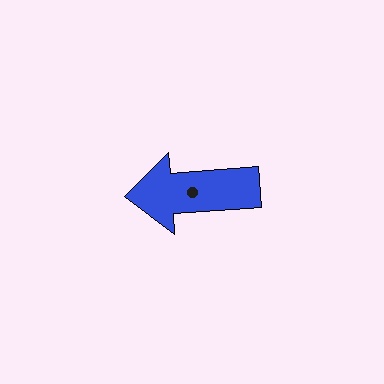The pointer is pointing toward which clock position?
Roughly 9 o'clock.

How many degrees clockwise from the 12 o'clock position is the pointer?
Approximately 266 degrees.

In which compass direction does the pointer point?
West.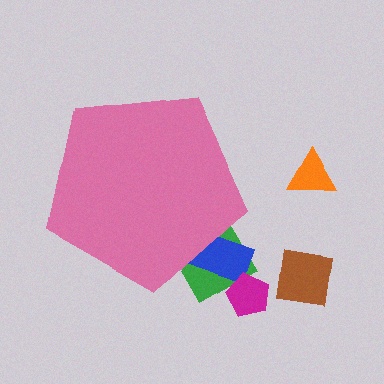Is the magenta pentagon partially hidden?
No, the magenta pentagon is fully visible.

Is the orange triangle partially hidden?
No, the orange triangle is fully visible.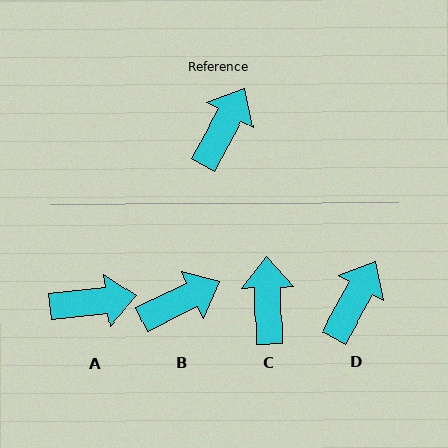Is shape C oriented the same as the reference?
No, it is off by about 31 degrees.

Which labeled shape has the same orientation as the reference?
D.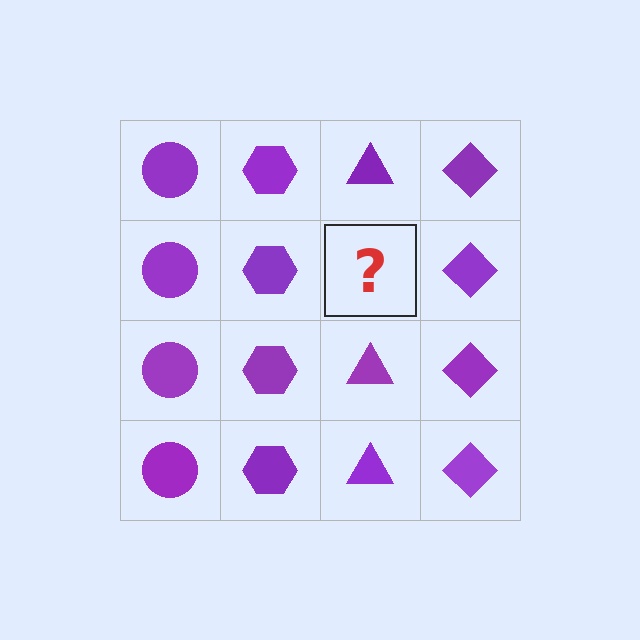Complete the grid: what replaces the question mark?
The question mark should be replaced with a purple triangle.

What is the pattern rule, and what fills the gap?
The rule is that each column has a consistent shape. The gap should be filled with a purple triangle.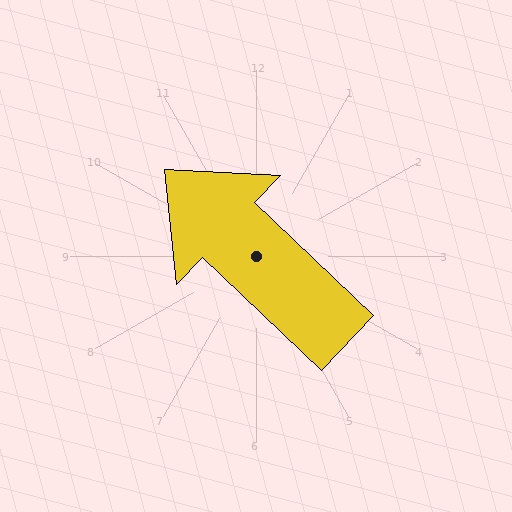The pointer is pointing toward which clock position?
Roughly 10 o'clock.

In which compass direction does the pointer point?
Northwest.